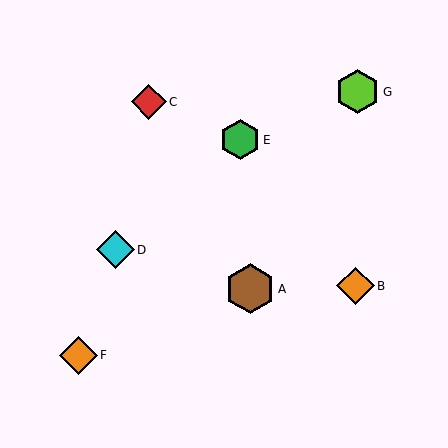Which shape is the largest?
The brown hexagon (labeled A) is the largest.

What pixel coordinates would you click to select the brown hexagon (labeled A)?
Click at (250, 289) to select the brown hexagon A.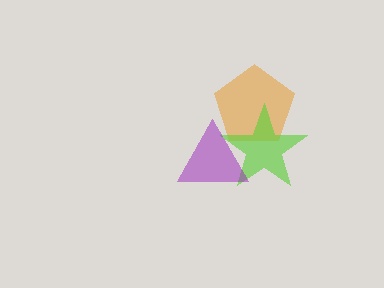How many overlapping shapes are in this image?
There are 3 overlapping shapes in the image.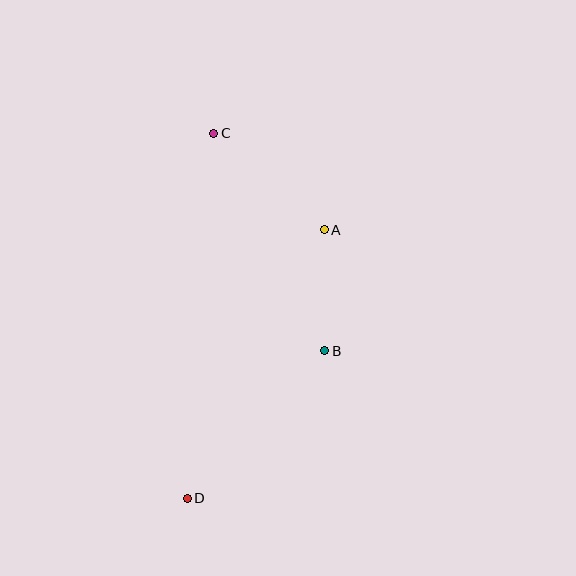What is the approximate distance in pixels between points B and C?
The distance between B and C is approximately 244 pixels.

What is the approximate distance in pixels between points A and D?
The distance between A and D is approximately 301 pixels.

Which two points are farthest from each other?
Points C and D are farthest from each other.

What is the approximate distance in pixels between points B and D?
The distance between B and D is approximately 201 pixels.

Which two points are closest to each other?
Points A and B are closest to each other.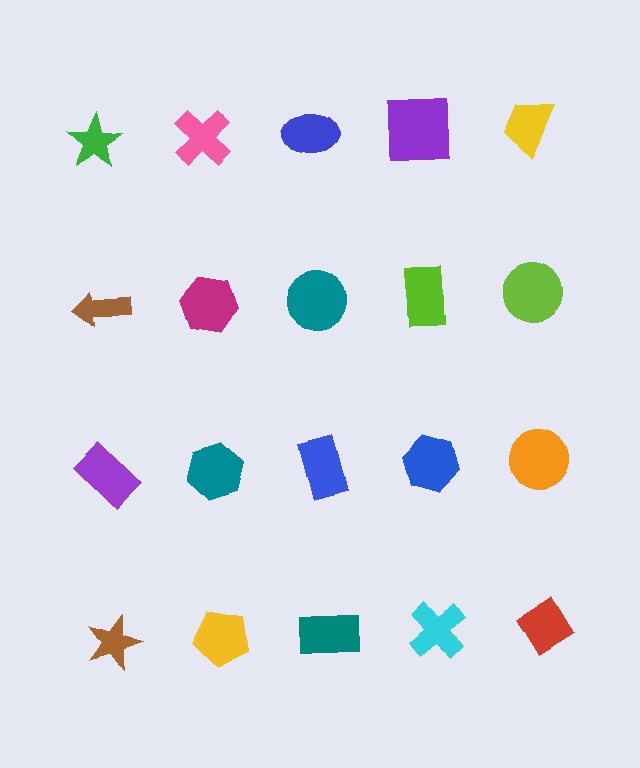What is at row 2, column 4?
A lime rectangle.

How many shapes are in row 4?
5 shapes.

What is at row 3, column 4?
A blue hexagon.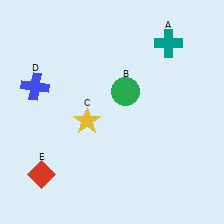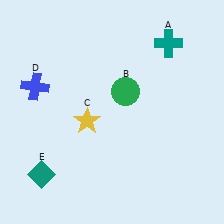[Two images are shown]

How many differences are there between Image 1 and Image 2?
There is 1 difference between the two images.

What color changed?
The diamond (E) changed from red in Image 1 to teal in Image 2.